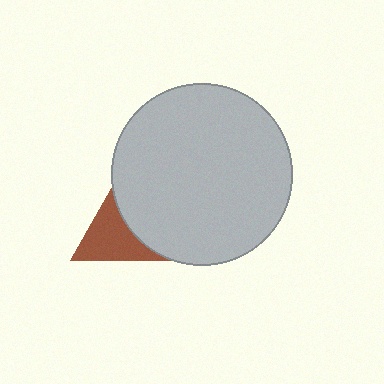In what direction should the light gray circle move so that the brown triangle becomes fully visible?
The light gray circle should move right. That is the shortest direction to clear the overlap and leave the brown triangle fully visible.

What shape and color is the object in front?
The object in front is a light gray circle.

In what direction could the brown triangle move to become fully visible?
The brown triangle could move left. That would shift it out from behind the light gray circle entirely.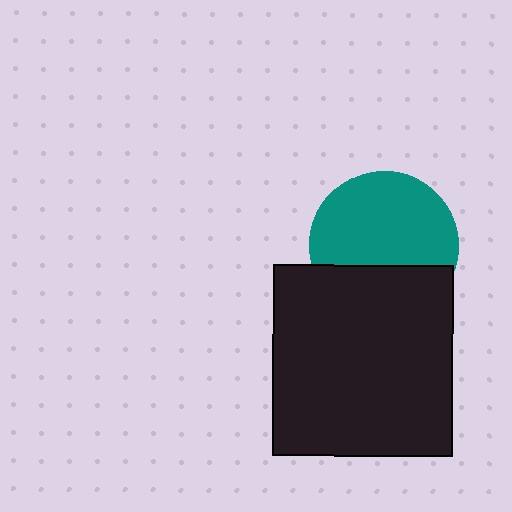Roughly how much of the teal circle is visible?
Most of it is visible (roughly 66%).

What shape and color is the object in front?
The object in front is a black rectangle.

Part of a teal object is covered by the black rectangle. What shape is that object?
It is a circle.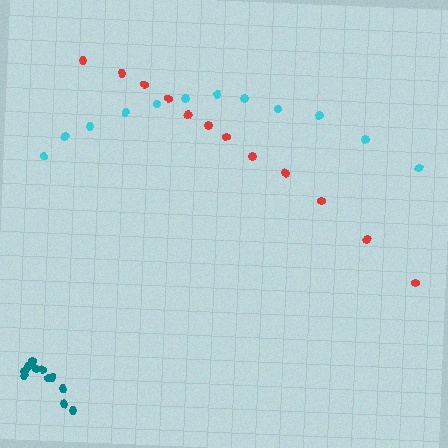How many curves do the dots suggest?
There are 3 distinct paths.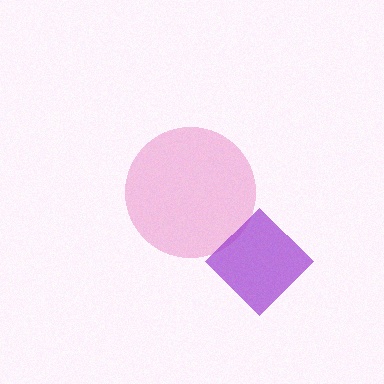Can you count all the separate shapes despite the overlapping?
Yes, there are 2 separate shapes.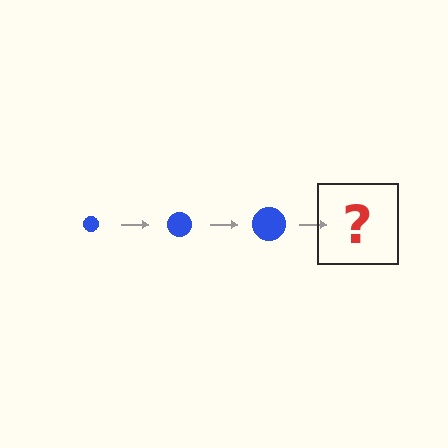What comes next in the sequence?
The next element should be a blue circle, larger than the previous one.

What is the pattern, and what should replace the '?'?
The pattern is that the circle gets progressively larger each step. The '?' should be a blue circle, larger than the previous one.